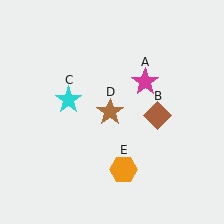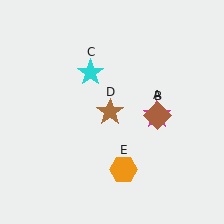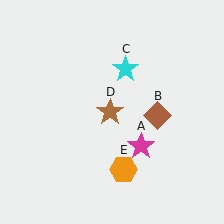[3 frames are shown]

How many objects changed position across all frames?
2 objects changed position: magenta star (object A), cyan star (object C).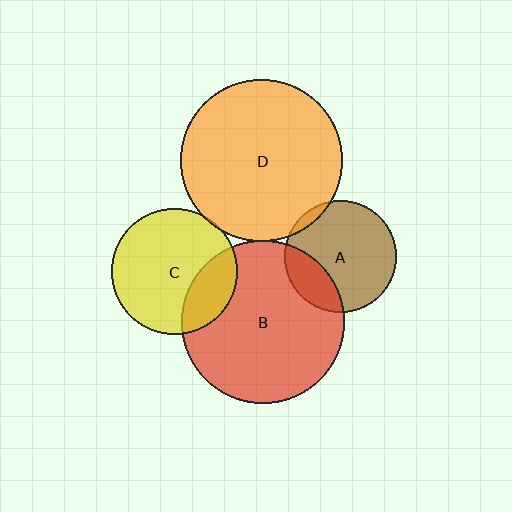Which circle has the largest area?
Circle B (red).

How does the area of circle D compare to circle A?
Approximately 2.1 times.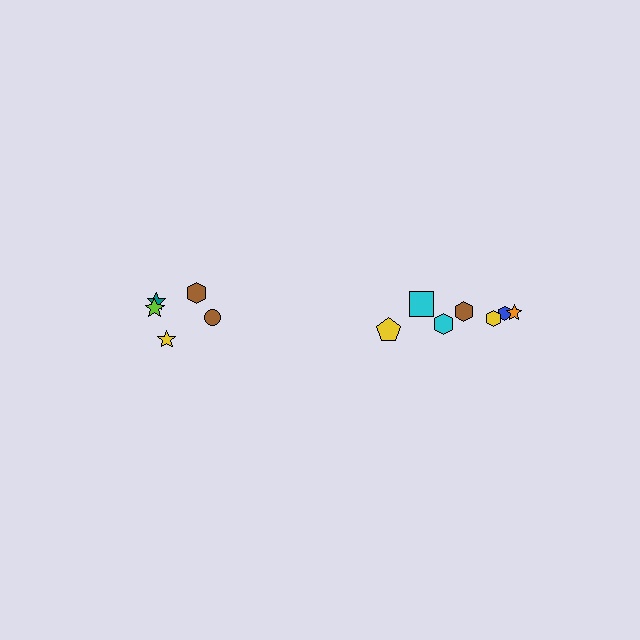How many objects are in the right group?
There are 7 objects.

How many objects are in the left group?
There are 5 objects.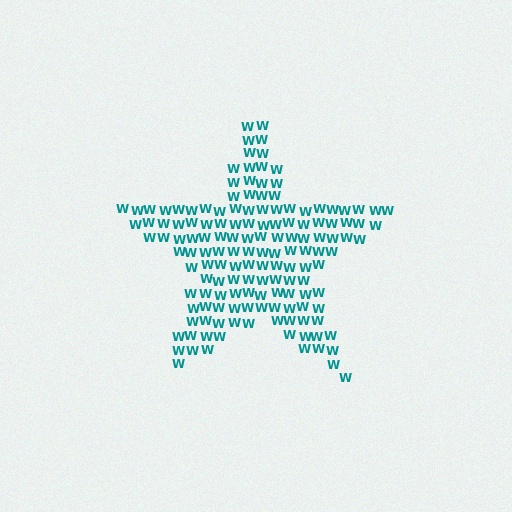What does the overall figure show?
The overall figure shows a star.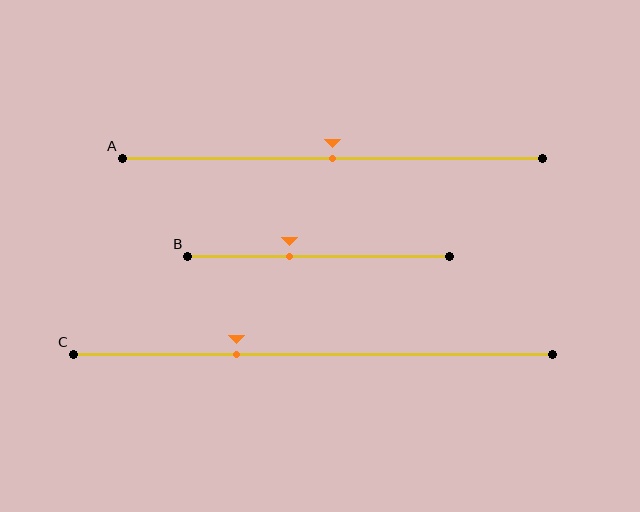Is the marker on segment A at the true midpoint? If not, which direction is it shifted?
Yes, the marker on segment A is at the true midpoint.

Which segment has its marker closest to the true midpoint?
Segment A has its marker closest to the true midpoint.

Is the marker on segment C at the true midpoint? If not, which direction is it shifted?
No, the marker on segment C is shifted to the left by about 16% of the segment length.